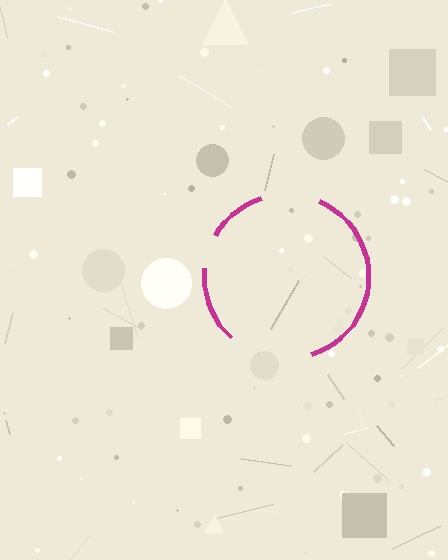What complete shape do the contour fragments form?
The contour fragments form a circle.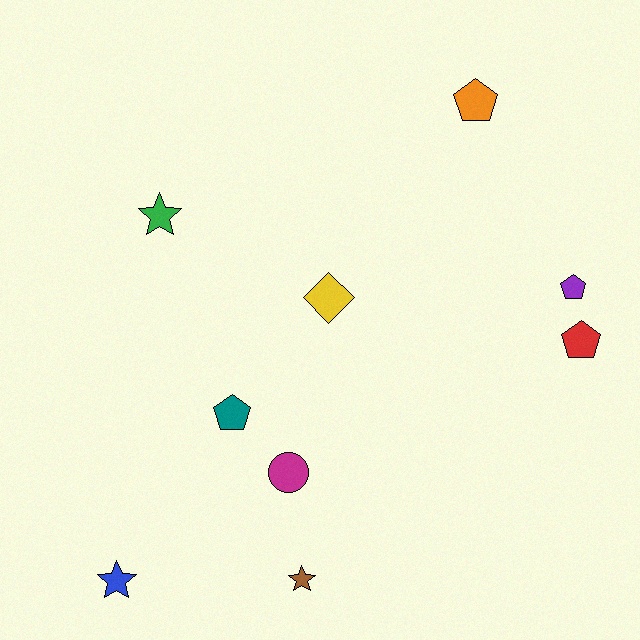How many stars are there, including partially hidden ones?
There are 3 stars.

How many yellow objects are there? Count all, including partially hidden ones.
There is 1 yellow object.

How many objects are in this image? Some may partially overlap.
There are 9 objects.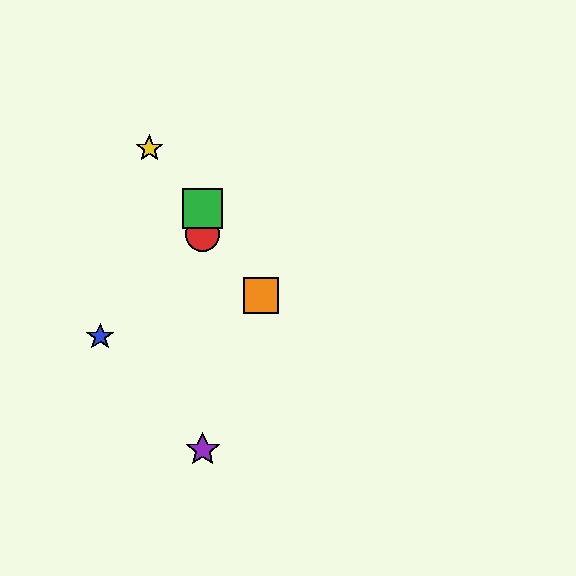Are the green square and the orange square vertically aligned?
No, the green square is at x≈203 and the orange square is at x≈261.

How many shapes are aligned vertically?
3 shapes (the red circle, the green square, the purple star) are aligned vertically.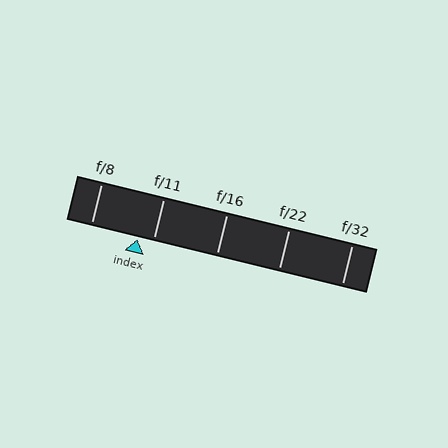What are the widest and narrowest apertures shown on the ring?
The widest aperture shown is f/8 and the narrowest is f/32.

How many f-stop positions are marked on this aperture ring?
There are 5 f-stop positions marked.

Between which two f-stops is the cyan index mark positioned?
The index mark is between f/8 and f/11.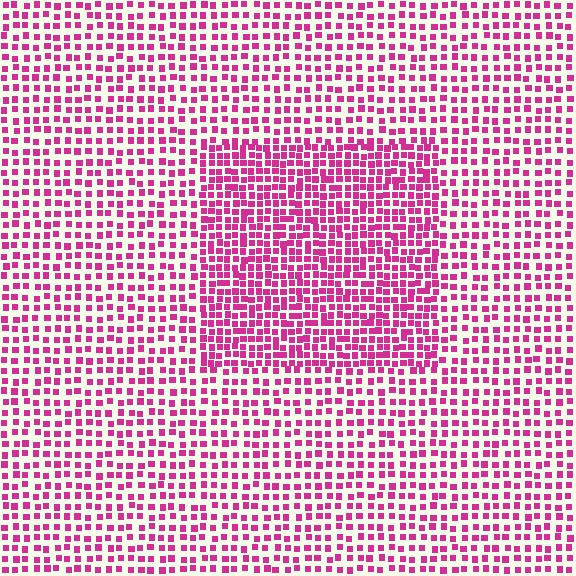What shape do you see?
I see a rectangle.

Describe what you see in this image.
The image contains small magenta elements arranged at two different densities. A rectangle-shaped region is visible where the elements are more densely packed than the surrounding area.